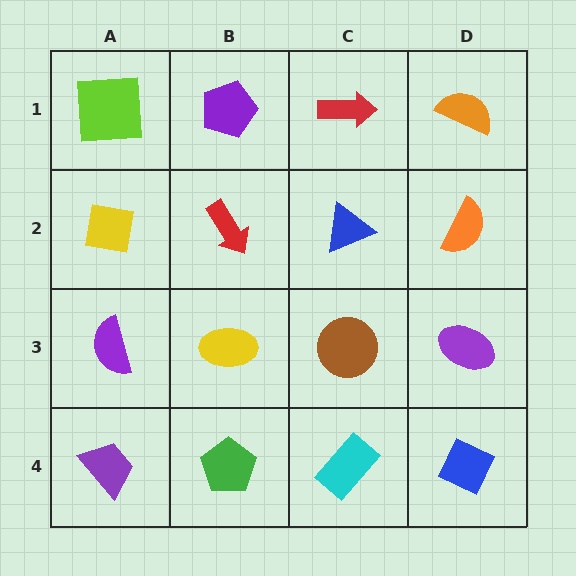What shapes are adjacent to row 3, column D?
An orange semicircle (row 2, column D), a blue diamond (row 4, column D), a brown circle (row 3, column C).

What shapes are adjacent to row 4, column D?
A purple ellipse (row 3, column D), a cyan rectangle (row 4, column C).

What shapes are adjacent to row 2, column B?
A purple pentagon (row 1, column B), a yellow ellipse (row 3, column B), a yellow square (row 2, column A), a blue triangle (row 2, column C).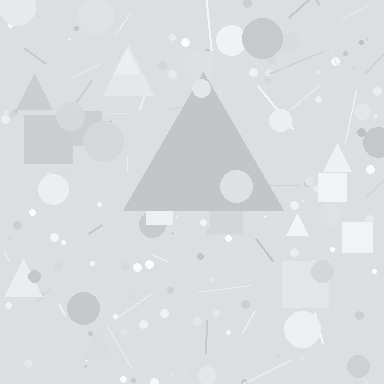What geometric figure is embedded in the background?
A triangle is embedded in the background.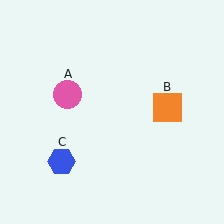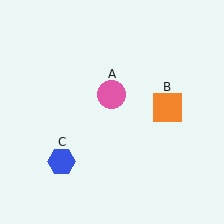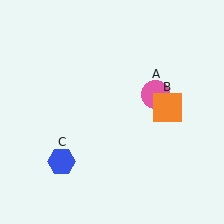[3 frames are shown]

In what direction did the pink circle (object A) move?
The pink circle (object A) moved right.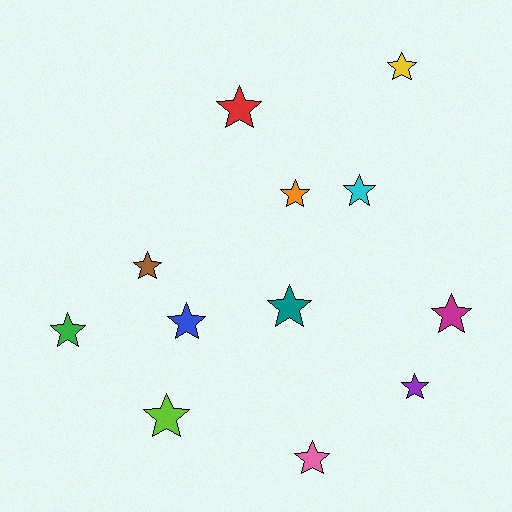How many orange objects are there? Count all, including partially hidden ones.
There is 1 orange object.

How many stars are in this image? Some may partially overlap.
There are 12 stars.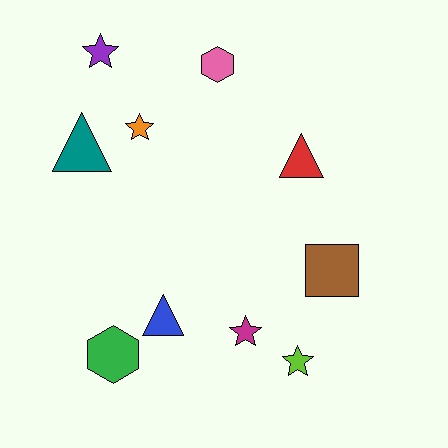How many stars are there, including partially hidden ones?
There are 4 stars.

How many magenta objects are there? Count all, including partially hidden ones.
There is 1 magenta object.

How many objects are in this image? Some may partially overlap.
There are 10 objects.